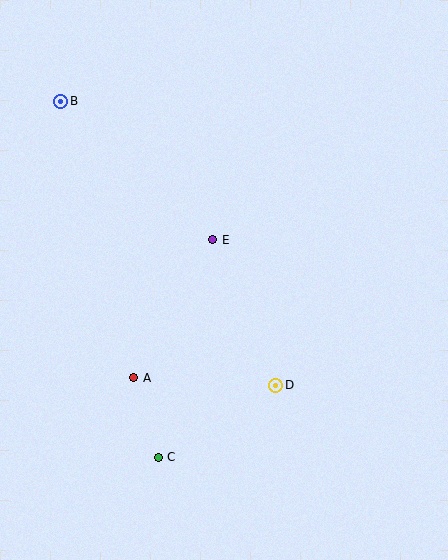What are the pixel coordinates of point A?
Point A is at (134, 378).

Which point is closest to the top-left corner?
Point B is closest to the top-left corner.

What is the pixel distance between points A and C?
The distance between A and C is 83 pixels.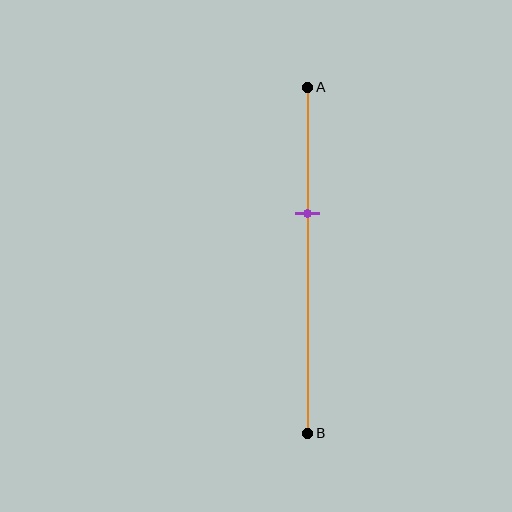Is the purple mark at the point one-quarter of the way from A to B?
No, the mark is at about 35% from A, not at the 25% one-quarter point.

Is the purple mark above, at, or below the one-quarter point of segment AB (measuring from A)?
The purple mark is below the one-quarter point of segment AB.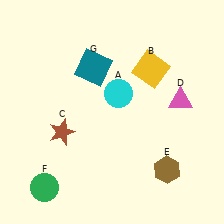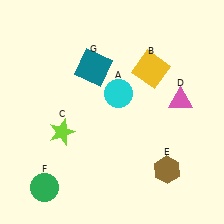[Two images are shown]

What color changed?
The star (C) changed from brown in Image 1 to lime in Image 2.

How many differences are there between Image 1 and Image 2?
There is 1 difference between the two images.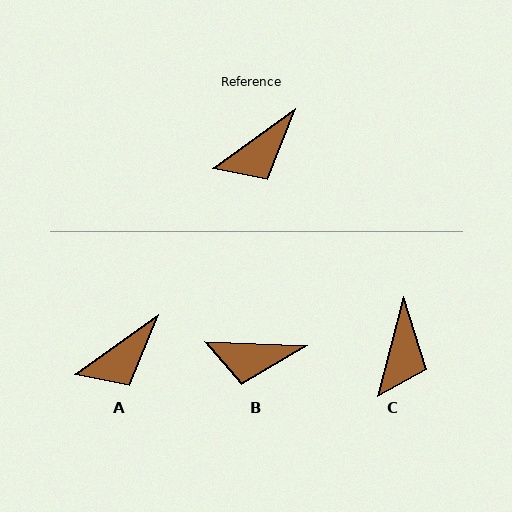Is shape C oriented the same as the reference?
No, it is off by about 39 degrees.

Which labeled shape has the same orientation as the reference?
A.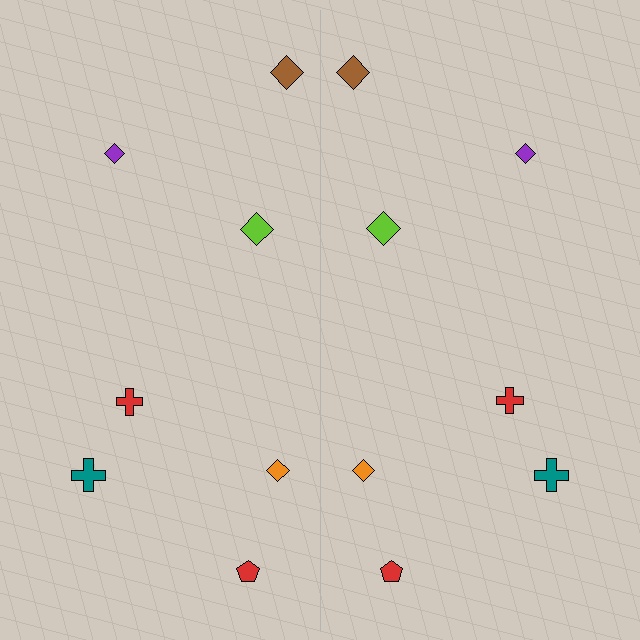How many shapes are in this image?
There are 14 shapes in this image.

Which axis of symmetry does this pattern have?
The pattern has a vertical axis of symmetry running through the center of the image.